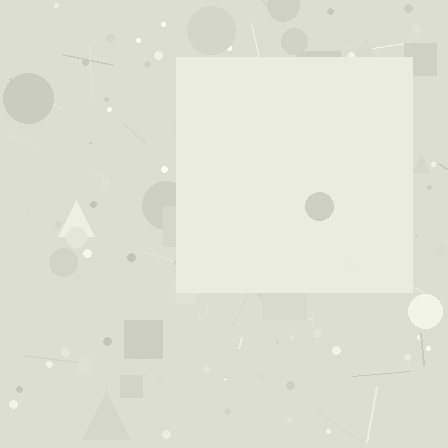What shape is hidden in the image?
A square is hidden in the image.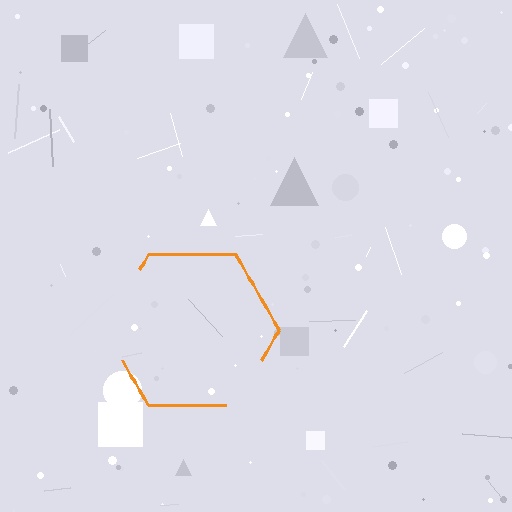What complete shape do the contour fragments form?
The contour fragments form a hexagon.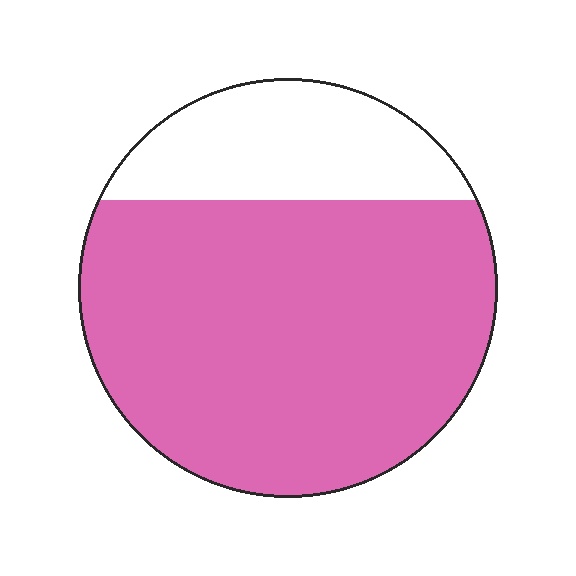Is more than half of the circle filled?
Yes.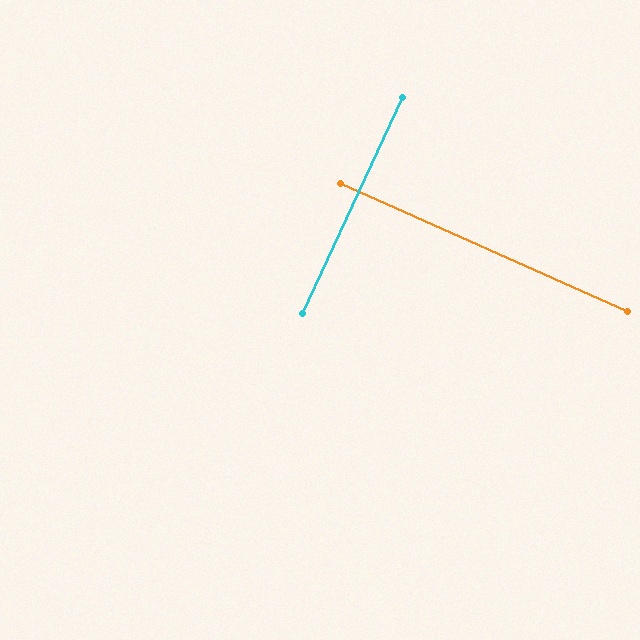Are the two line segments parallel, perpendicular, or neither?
Perpendicular — they meet at approximately 89°.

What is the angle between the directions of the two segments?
Approximately 89 degrees.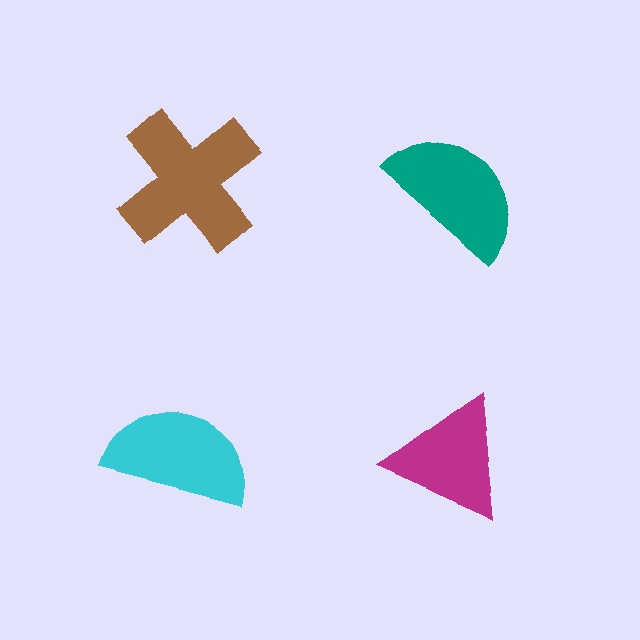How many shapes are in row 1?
2 shapes.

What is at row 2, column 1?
A cyan semicircle.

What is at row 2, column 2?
A magenta triangle.